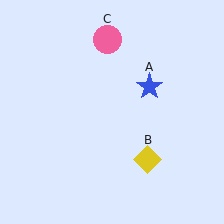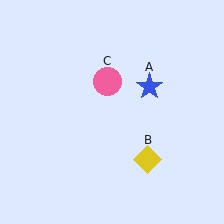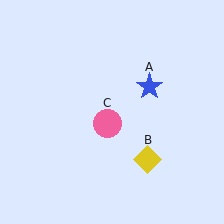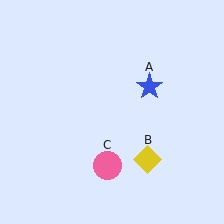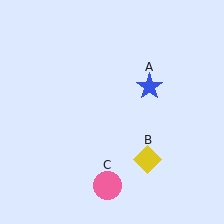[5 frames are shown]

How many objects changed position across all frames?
1 object changed position: pink circle (object C).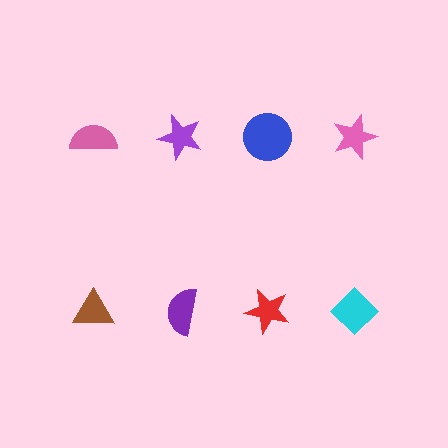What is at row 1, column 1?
A pink semicircle.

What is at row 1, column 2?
A purple star.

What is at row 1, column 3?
A blue circle.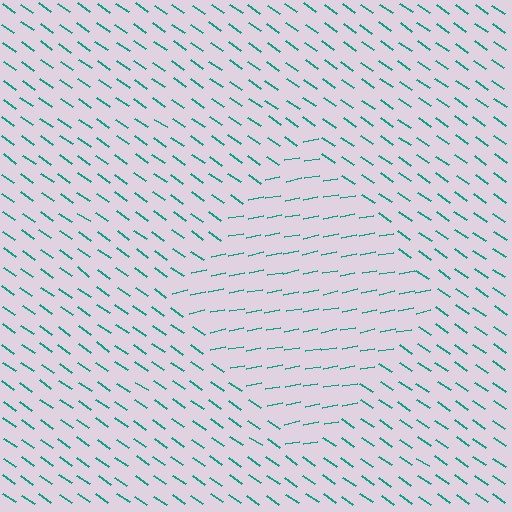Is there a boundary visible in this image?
Yes, there is a texture boundary formed by a change in line orientation.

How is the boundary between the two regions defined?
The boundary is defined purely by a change in line orientation (approximately 45 degrees difference). All lines are the same color and thickness.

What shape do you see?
I see a diamond.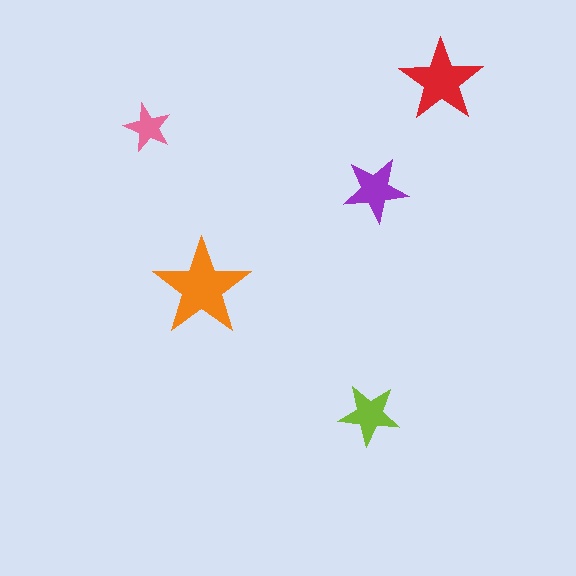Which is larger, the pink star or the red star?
The red one.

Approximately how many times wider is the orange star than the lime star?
About 1.5 times wider.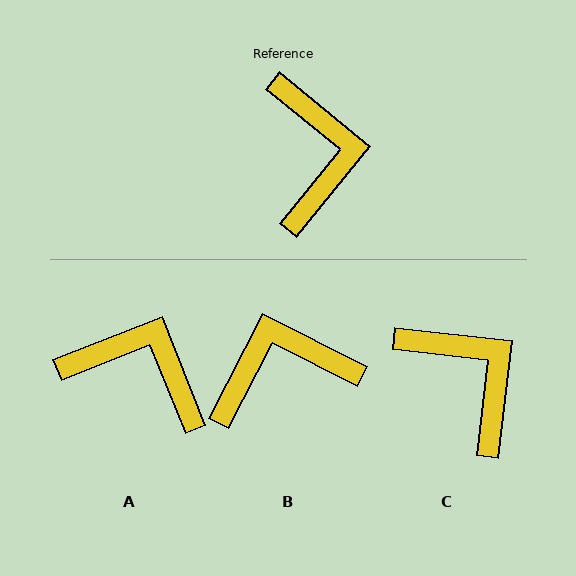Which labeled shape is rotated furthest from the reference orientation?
B, about 102 degrees away.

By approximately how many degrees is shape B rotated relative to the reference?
Approximately 102 degrees counter-clockwise.